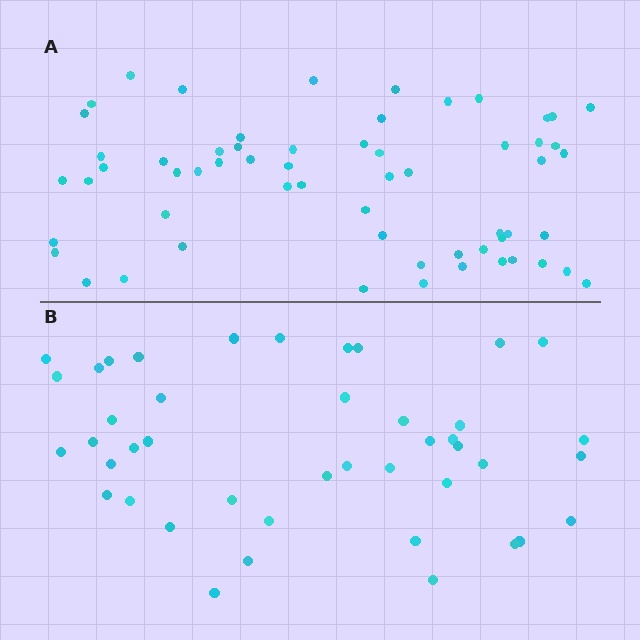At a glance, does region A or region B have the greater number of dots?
Region A (the top region) has more dots.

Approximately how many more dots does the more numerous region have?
Region A has approximately 15 more dots than region B.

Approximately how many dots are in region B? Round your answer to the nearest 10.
About 40 dots. (The exact count is 43, which rounds to 40.)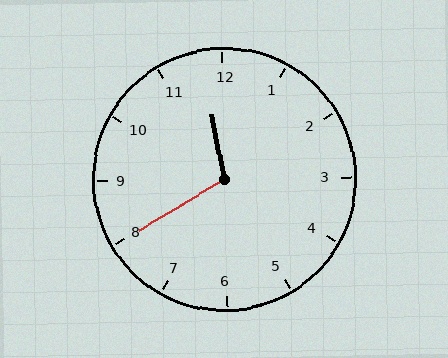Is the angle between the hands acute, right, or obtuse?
It is obtuse.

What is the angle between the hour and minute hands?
Approximately 110 degrees.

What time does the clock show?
11:40.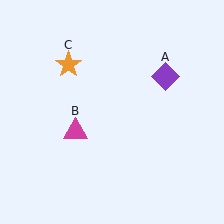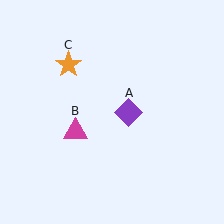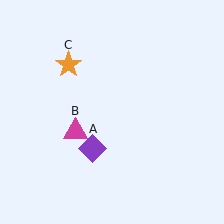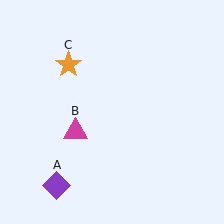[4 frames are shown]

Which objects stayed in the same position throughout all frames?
Magenta triangle (object B) and orange star (object C) remained stationary.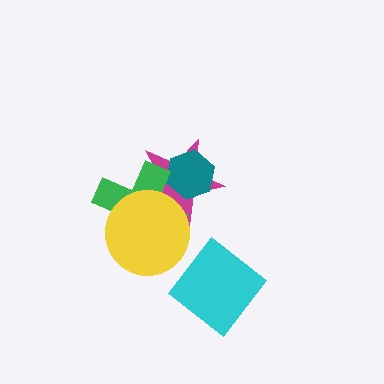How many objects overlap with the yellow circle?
2 objects overlap with the yellow circle.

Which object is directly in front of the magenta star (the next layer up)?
The teal hexagon is directly in front of the magenta star.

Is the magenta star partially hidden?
Yes, it is partially covered by another shape.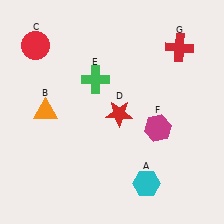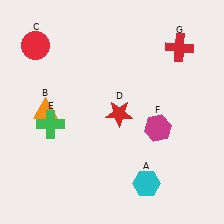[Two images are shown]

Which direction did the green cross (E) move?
The green cross (E) moved left.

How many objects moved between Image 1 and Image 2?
1 object moved between the two images.